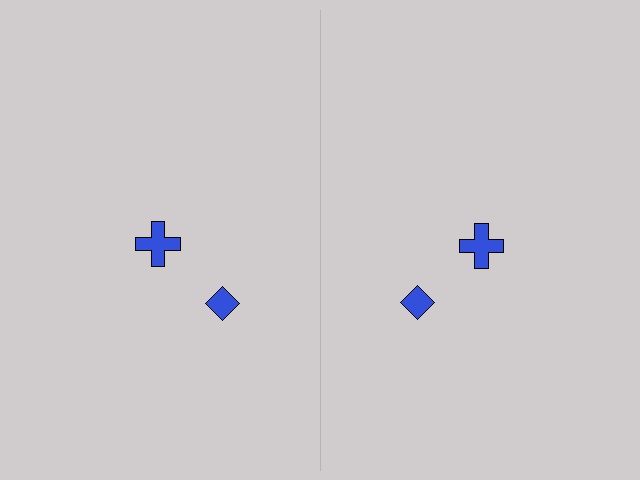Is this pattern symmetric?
Yes, this pattern has bilateral (reflection) symmetry.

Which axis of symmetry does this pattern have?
The pattern has a vertical axis of symmetry running through the center of the image.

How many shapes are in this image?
There are 4 shapes in this image.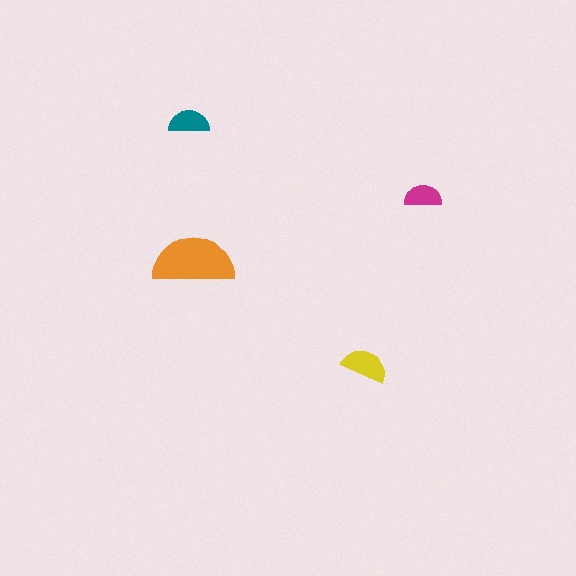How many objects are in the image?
There are 4 objects in the image.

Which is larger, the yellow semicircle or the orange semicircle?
The orange one.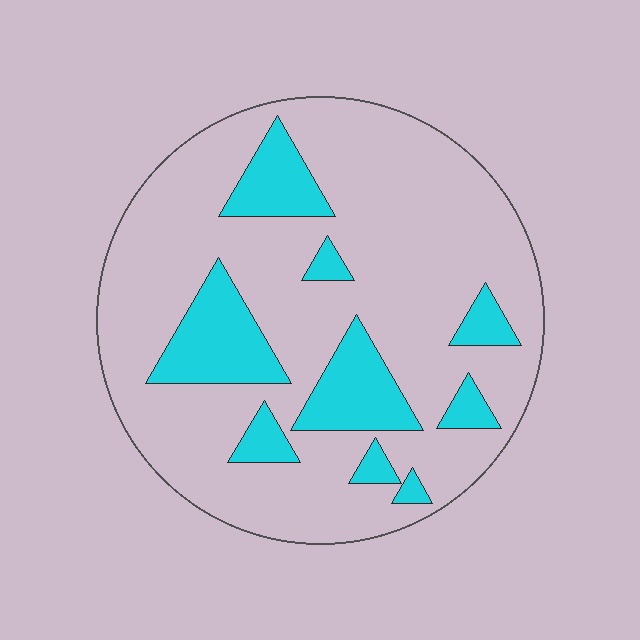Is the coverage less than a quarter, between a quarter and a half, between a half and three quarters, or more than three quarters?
Less than a quarter.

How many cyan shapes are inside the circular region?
9.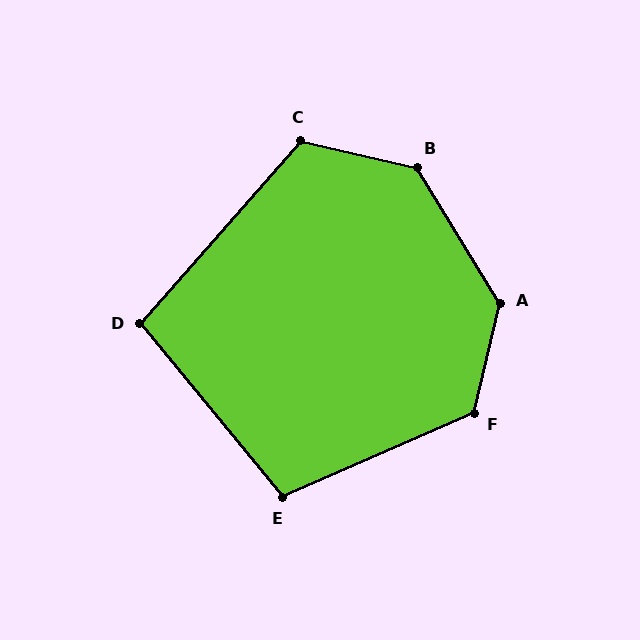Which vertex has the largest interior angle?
A, at approximately 136 degrees.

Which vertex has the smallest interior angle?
D, at approximately 99 degrees.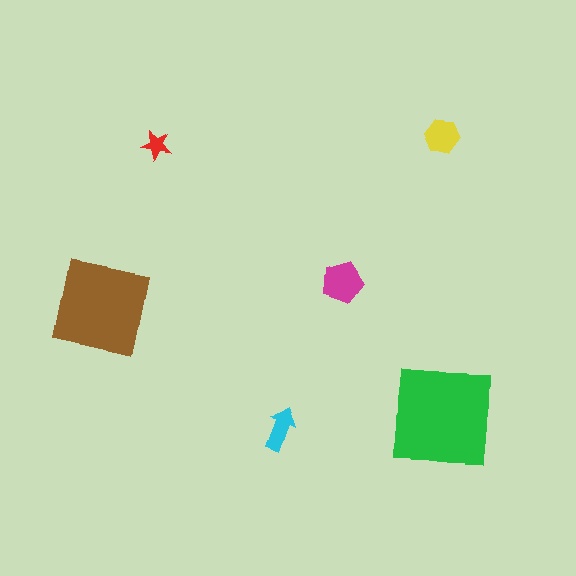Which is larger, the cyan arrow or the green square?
The green square.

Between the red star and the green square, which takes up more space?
The green square.